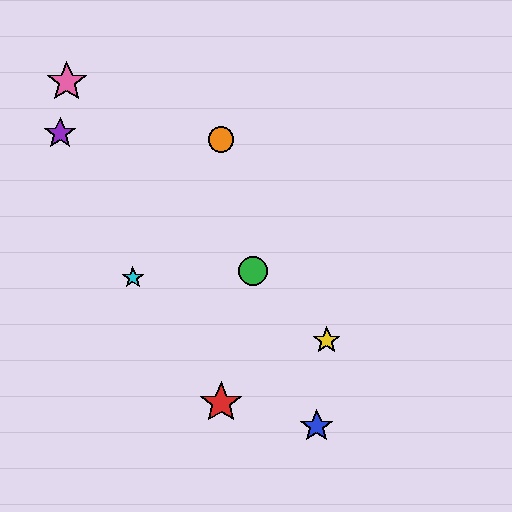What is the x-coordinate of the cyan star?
The cyan star is at x≈133.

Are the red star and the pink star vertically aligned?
No, the red star is at x≈221 and the pink star is at x≈67.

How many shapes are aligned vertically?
2 shapes (the red star, the orange circle) are aligned vertically.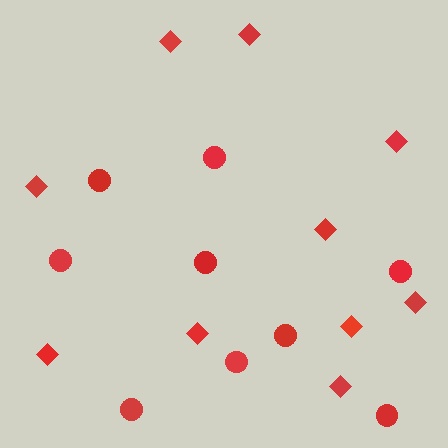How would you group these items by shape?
There are 2 groups: one group of circles (9) and one group of diamonds (10).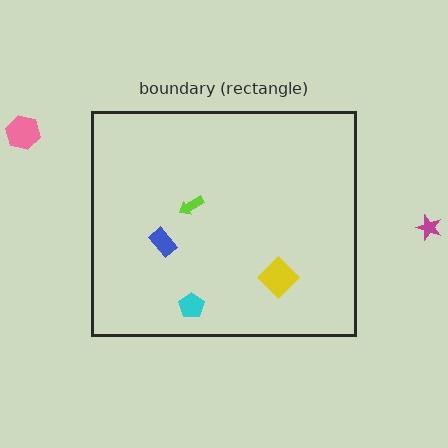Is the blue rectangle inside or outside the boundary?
Inside.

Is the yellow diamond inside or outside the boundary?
Inside.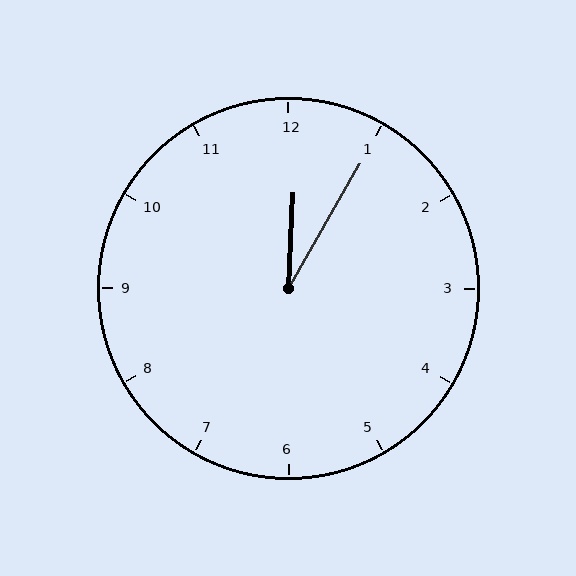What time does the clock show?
12:05.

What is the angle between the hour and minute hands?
Approximately 28 degrees.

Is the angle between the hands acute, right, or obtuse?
It is acute.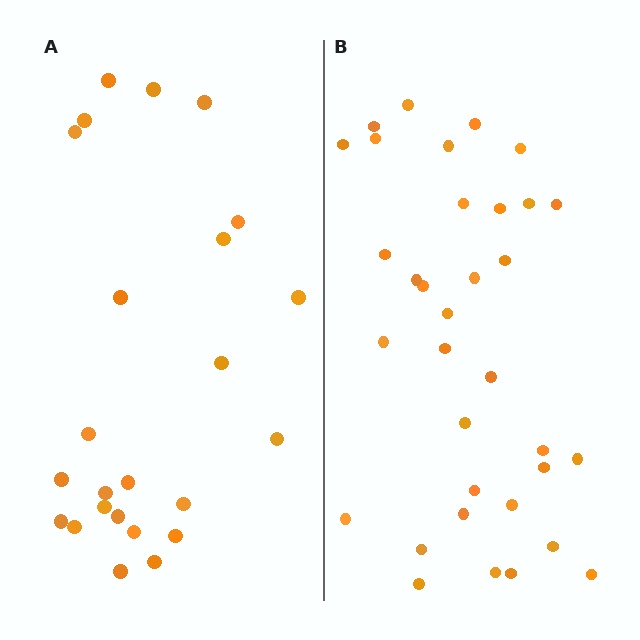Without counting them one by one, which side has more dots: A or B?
Region B (the right region) has more dots.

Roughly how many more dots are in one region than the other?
Region B has roughly 10 or so more dots than region A.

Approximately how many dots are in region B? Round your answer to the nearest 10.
About 30 dots. (The exact count is 34, which rounds to 30.)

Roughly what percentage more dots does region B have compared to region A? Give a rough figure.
About 40% more.